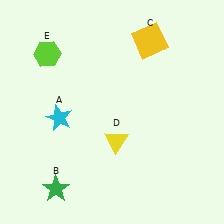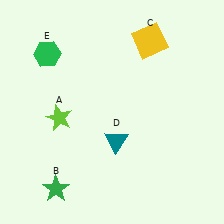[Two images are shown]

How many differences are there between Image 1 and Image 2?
There are 3 differences between the two images.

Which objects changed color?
A changed from cyan to lime. D changed from yellow to teal. E changed from lime to green.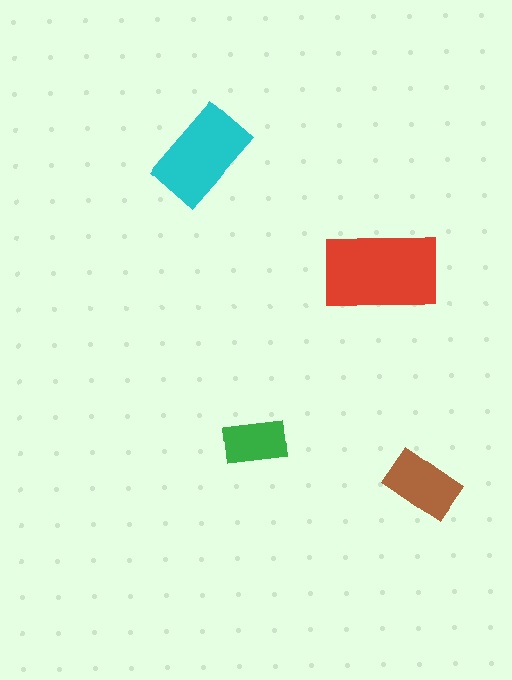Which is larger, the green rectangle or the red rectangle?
The red one.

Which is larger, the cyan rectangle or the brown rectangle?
The cyan one.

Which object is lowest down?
The brown rectangle is bottommost.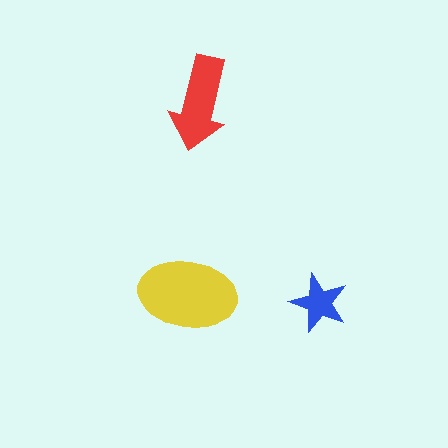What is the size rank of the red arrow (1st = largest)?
2nd.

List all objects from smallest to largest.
The blue star, the red arrow, the yellow ellipse.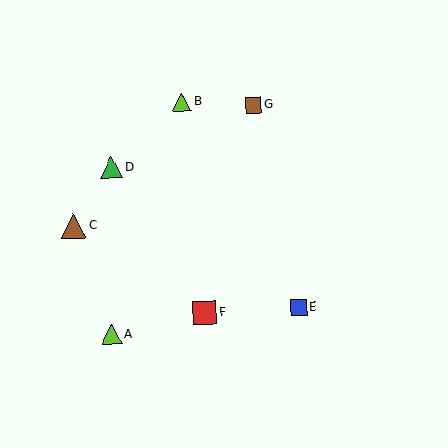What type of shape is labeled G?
Shape G is a brown square.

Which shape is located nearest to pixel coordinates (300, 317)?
The blue square (labeled E) at (299, 308) is nearest to that location.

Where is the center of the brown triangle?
The center of the brown triangle is at (73, 226).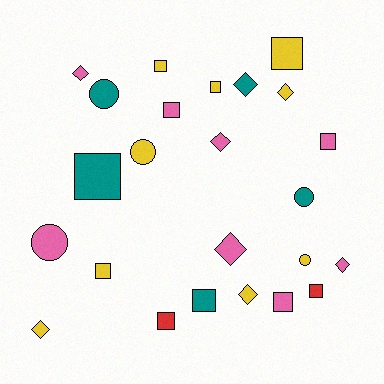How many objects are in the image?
There are 24 objects.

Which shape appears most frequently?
Square, with 11 objects.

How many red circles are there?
There are no red circles.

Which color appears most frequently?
Yellow, with 9 objects.